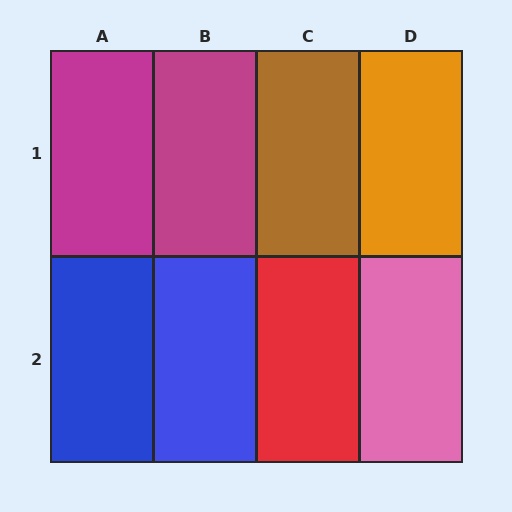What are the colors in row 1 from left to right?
Magenta, magenta, brown, orange.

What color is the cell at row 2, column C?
Red.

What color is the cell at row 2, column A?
Blue.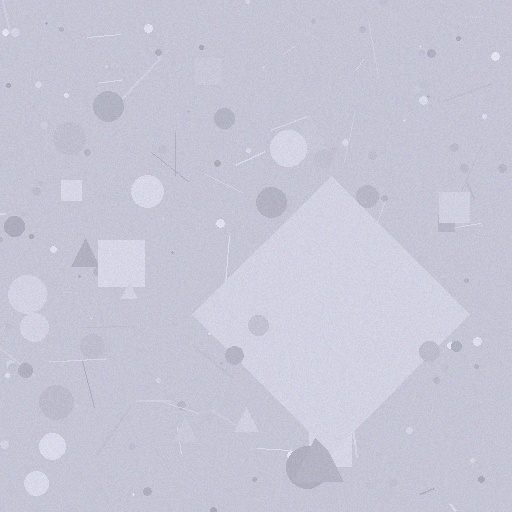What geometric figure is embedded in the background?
A diamond is embedded in the background.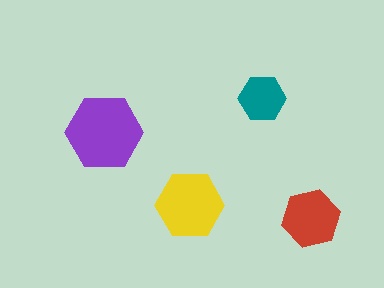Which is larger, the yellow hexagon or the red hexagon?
The yellow one.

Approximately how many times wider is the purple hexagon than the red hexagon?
About 1.5 times wider.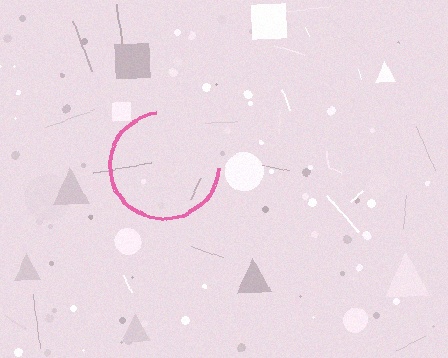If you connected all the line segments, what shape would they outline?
They would outline a circle.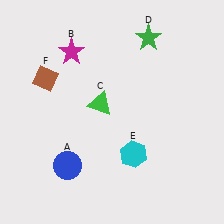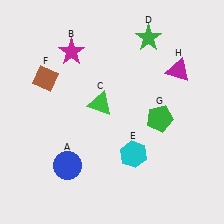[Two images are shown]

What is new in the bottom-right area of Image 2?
A green pentagon (G) was added in the bottom-right area of Image 2.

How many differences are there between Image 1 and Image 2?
There are 2 differences between the two images.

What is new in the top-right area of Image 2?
A magenta triangle (H) was added in the top-right area of Image 2.